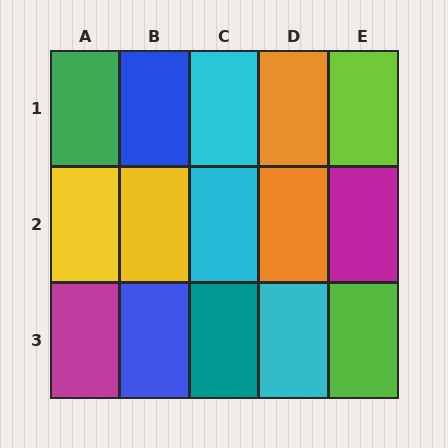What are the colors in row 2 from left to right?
Yellow, yellow, cyan, orange, magenta.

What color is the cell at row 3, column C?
Teal.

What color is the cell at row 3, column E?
Lime.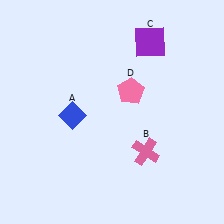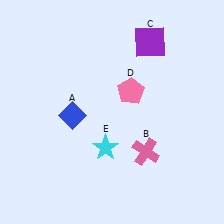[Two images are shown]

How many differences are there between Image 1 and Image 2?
There is 1 difference between the two images.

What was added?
A cyan star (E) was added in Image 2.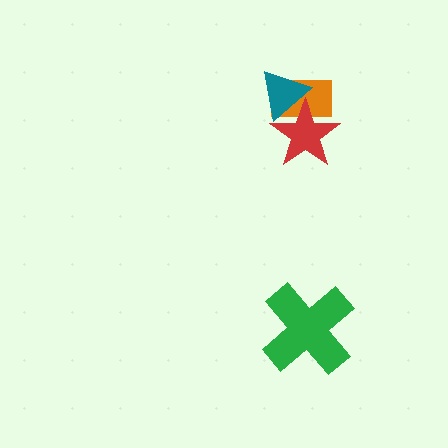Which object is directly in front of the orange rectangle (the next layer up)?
The teal triangle is directly in front of the orange rectangle.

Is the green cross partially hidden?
No, no other shape covers it.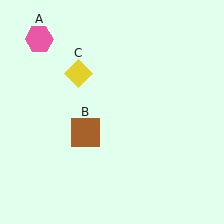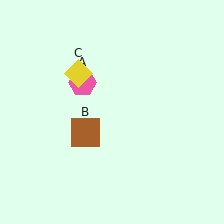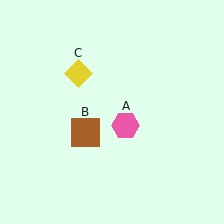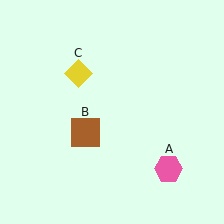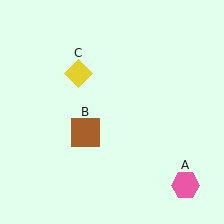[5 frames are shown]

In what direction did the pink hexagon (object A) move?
The pink hexagon (object A) moved down and to the right.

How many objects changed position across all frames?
1 object changed position: pink hexagon (object A).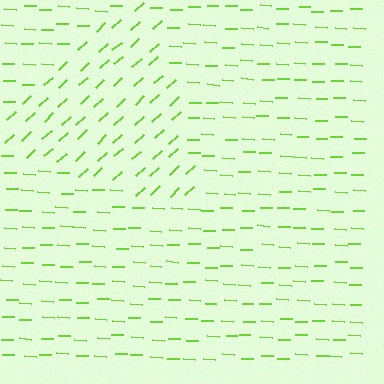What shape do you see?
I see a triangle.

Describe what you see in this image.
The image is filled with small lime line segments. A triangle region in the image has lines oriented differently from the surrounding lines, creating a visible texture boundary.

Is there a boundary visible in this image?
Yes, there is a texture boundary formed by a change in line orientation.